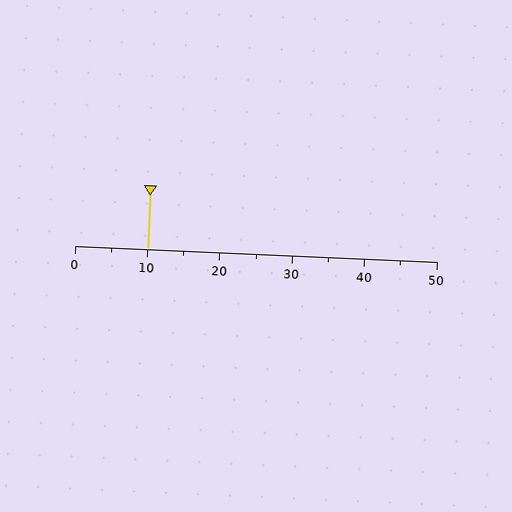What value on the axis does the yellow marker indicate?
The marker indicates approximately 10.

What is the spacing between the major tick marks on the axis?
The major ticks are spaced 10 apart.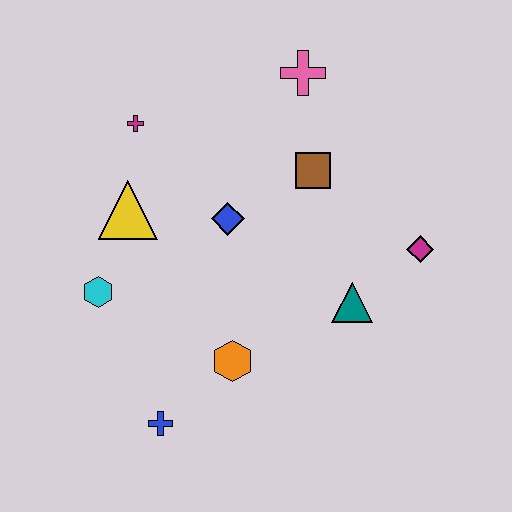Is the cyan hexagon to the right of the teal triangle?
No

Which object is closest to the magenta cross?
The yellow triangle is closest to the magenta cross.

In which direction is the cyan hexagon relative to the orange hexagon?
The cyan hexagon is to the left of the orange hexagon.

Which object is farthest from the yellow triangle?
The magenta diamond is farthest from the yellow triangle.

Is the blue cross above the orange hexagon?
No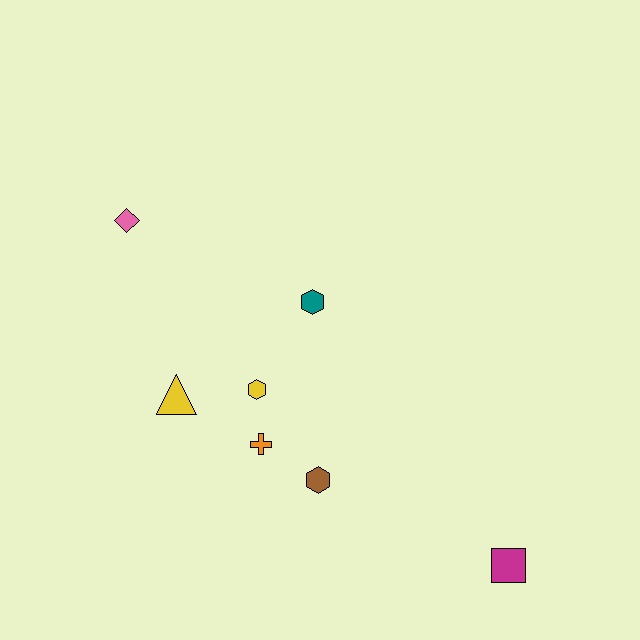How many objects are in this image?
There are 7 objects.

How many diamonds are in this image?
There is 1 diamond.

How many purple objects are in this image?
There are no purple objects.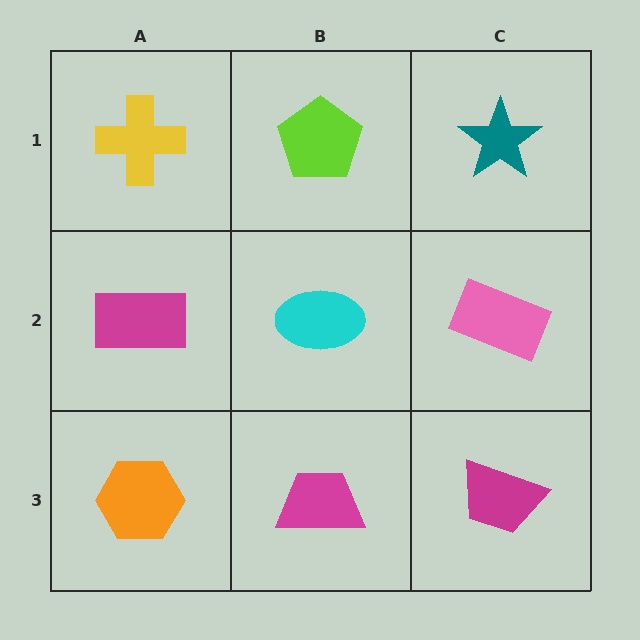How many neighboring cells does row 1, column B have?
3.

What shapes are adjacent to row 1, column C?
A pink rectangle (row 2, column C), a lime pentagon (row 1, column B).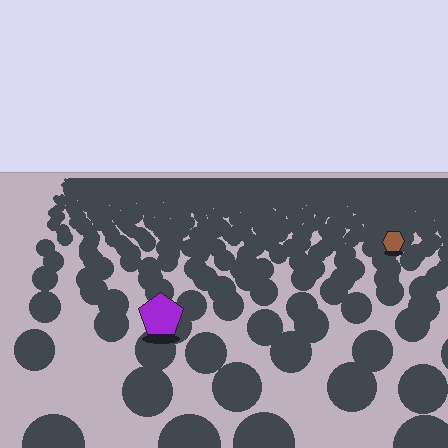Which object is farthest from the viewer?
The brown hexagon is farthest from the viewer. It appears smaller and the ground texture around it is denser.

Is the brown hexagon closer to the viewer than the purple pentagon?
No. The purple pentagon is closer — you can tell from the texture gradient: the ground texture is coarser near it.